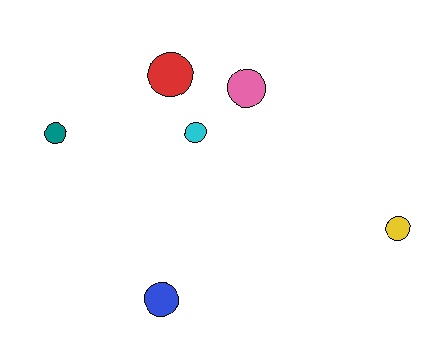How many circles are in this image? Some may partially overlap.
There are 6 circles.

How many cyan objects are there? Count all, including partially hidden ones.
There is 1 cyan object.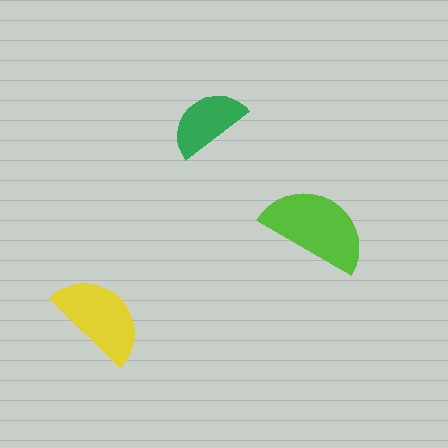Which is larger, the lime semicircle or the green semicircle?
The lime one.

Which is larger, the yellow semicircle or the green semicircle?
The yellow one.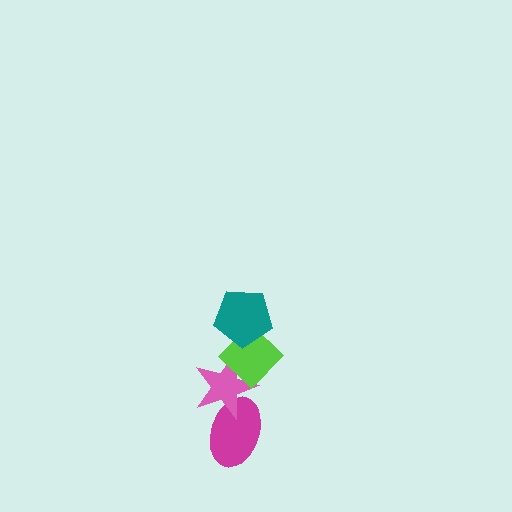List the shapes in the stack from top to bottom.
From top to bottom: the teal pentagon, the lime diamond, the pink star, the magenta ellipse.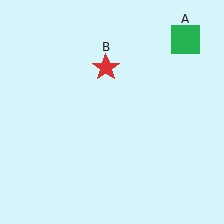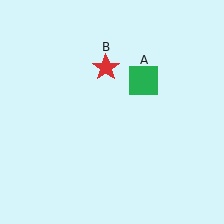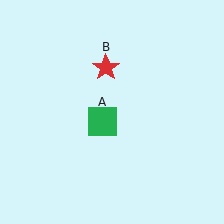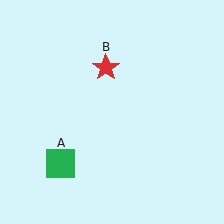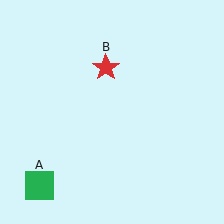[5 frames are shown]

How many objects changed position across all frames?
1 object changed position: green square (object A).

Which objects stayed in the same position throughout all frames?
Red star (object B) remained stationary.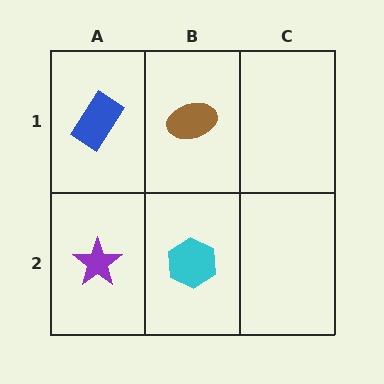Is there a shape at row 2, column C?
No, that cell is empty.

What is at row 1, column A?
A blue rectangle.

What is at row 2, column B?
A cyan hexagon.